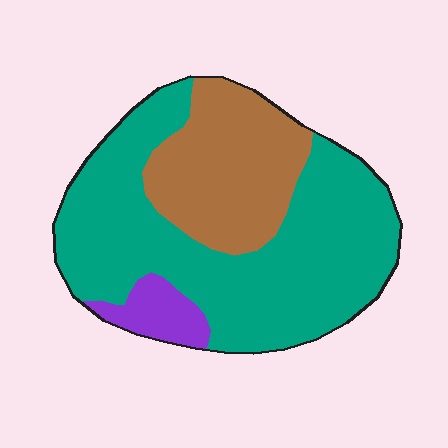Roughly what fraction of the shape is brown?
Brown covers roughly 30% of the shape.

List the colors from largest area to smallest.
From largest to smallest: teal, brown, purple.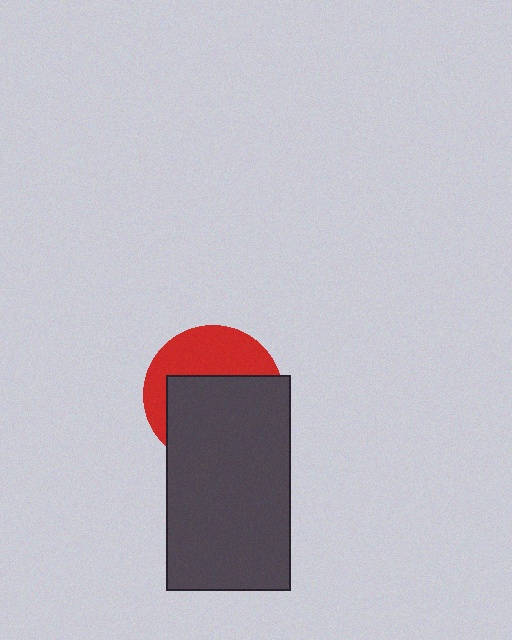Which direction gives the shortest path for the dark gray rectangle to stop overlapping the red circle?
Moving down gives the shortest separation.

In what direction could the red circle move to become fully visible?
The red circle could move up. That would shift it out from behind the dark gray rectangle entirely.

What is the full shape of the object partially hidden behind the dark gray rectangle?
The partially hidden object is a red circle.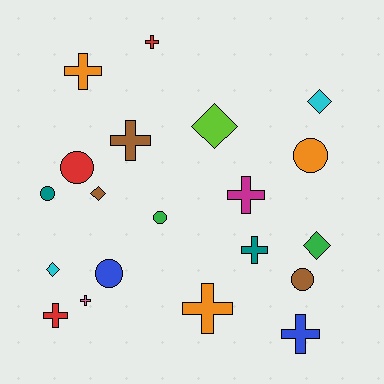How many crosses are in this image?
There are 9 crosses.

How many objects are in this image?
There are 20 objects.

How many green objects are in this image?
There are 2 green objects.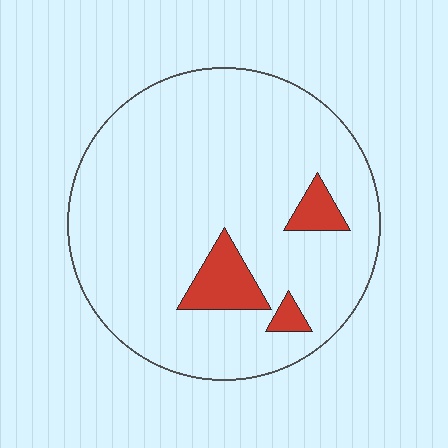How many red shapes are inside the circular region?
3.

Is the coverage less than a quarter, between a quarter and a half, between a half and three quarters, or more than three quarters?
Less than a quarter.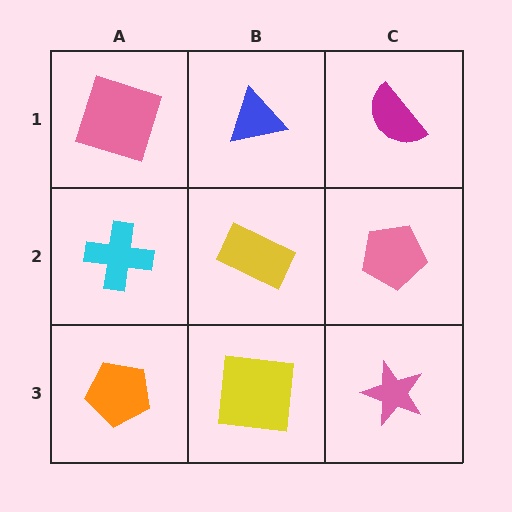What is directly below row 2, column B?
A yellow square.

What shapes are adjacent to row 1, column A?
A cyan cross (row 2, column A), a blue triangle (row 1, column B).